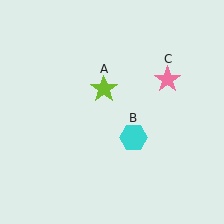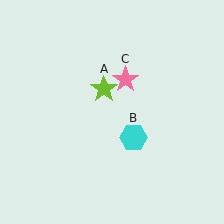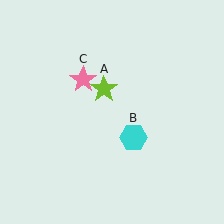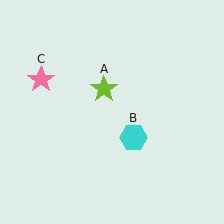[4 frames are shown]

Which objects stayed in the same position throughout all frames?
Lime star (object A) and cyan hexagon (object B) remained stationary.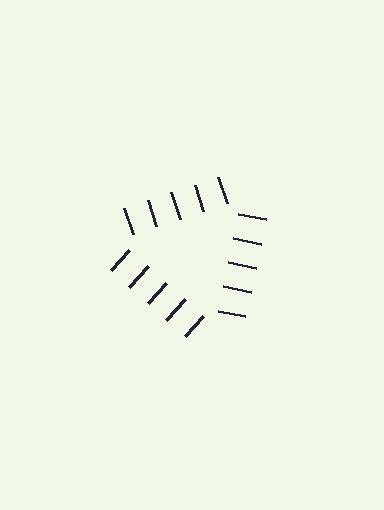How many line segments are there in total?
15 — 5 along each of the 3 edges.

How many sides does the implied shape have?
3 sides — the line-ends trace a triangle.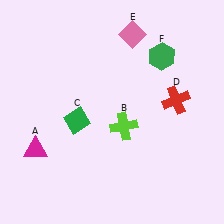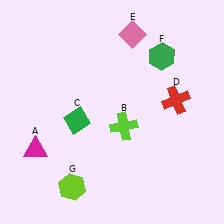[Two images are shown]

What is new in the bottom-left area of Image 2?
A lime hexagon (G) was added in the bottom-left area of Image 2.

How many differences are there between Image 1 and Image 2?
There is 1 difference between the two images.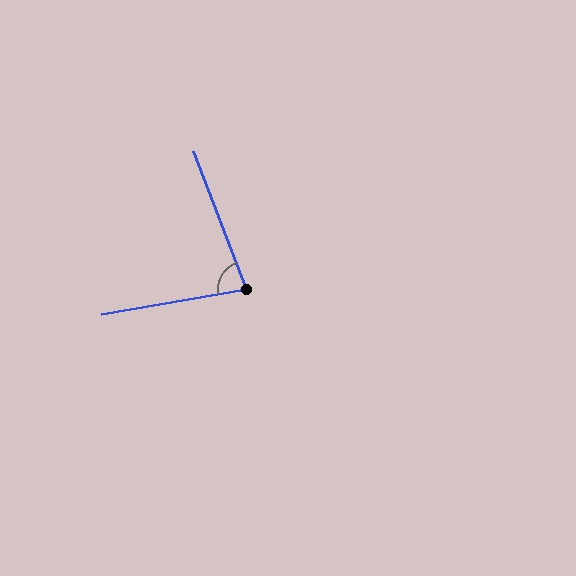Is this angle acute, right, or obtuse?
It is acute.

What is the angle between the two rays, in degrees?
Approximately 79 degrees.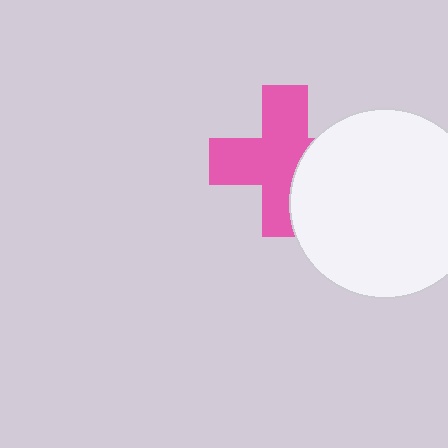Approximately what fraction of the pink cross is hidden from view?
Roughly 32% of the pink cross is hidden behind the white circle.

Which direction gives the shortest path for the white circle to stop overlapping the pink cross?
Moving right gives the shortest separation.